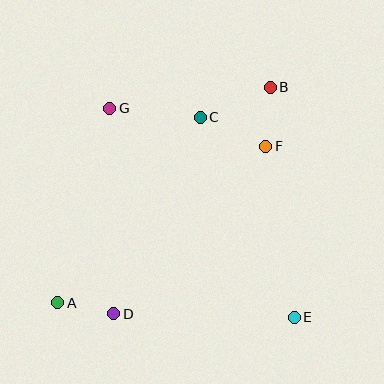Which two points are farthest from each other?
Points A and B are farthest from each other.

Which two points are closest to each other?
Points A and D are closest to each other.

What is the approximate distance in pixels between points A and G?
The distance between A and G is approximately 201 pixels.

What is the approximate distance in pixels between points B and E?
The distance between B and E is approximately 231 pixels.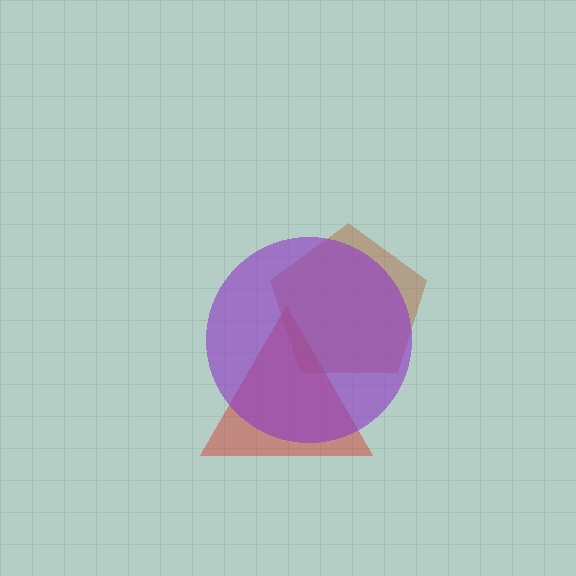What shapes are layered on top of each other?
The layered shapes are: a red triangle, a brown pentagon, a purple circle.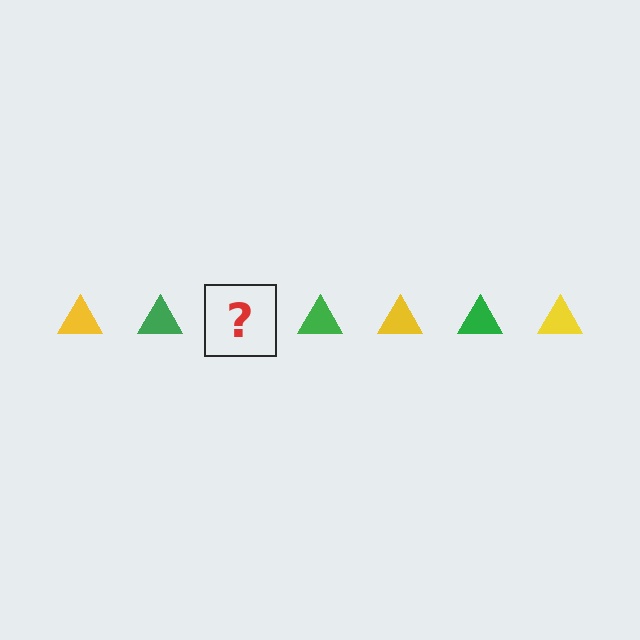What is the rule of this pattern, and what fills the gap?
The rule is that the pattern cycles through yellow, green triangles. The gap should be filled with a yellow triangle.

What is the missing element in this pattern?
The missing element is a yellow triangle.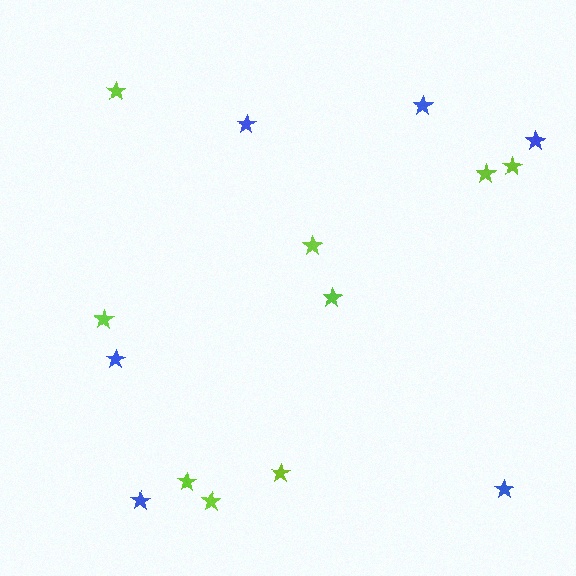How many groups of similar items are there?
There are 2 groups: one group of lime stars (9) and one group of blue stars (6).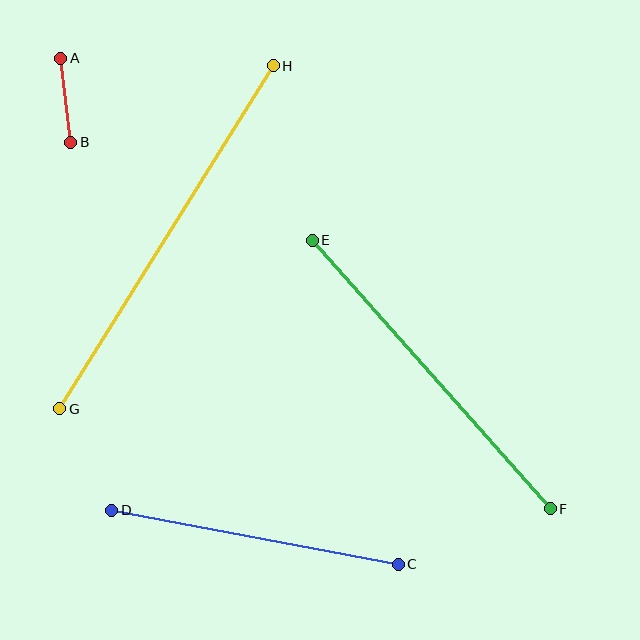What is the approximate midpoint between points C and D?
The midpoint is at approximately (255, 537) pixels.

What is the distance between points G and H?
The distance is approximately 404 pixels.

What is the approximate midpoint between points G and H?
The midpoint is at approximately (167, 237) pixels.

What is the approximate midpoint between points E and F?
The midpoint is at approximately (431, 375) pixels.